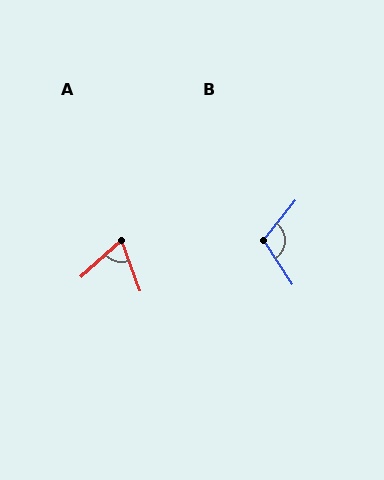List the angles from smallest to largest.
A (68°), B (109°).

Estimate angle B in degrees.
Approximately 109 degrees.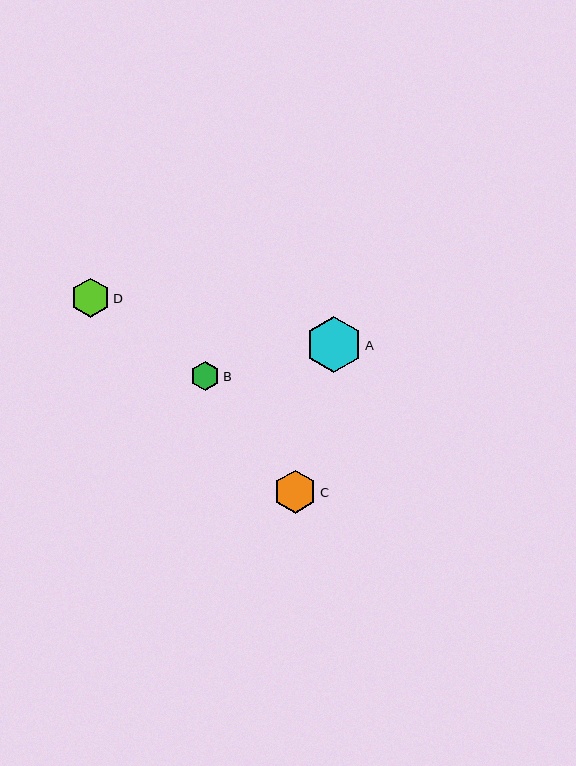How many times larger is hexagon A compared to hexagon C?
Hexagon A is approximately 1.3 times the size of hexagon C.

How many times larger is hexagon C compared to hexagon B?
Hexagon C is approximately 1.5 times the size of hexagon B.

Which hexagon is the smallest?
Hexagon B is the smallest with a size of approximately 29 pixels.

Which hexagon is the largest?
Hexagon A is the largest with a size of approximately 56 pixels.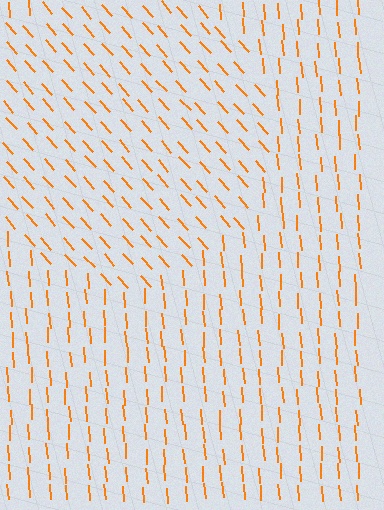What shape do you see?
I see a circle.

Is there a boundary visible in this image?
Yes, there is a texture boundary formed by a change in line orientation.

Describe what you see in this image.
The image is filled with small orange line segments. A circle region in the image has lines oriented differently from the surrounding lines, creating a visible texture boundary.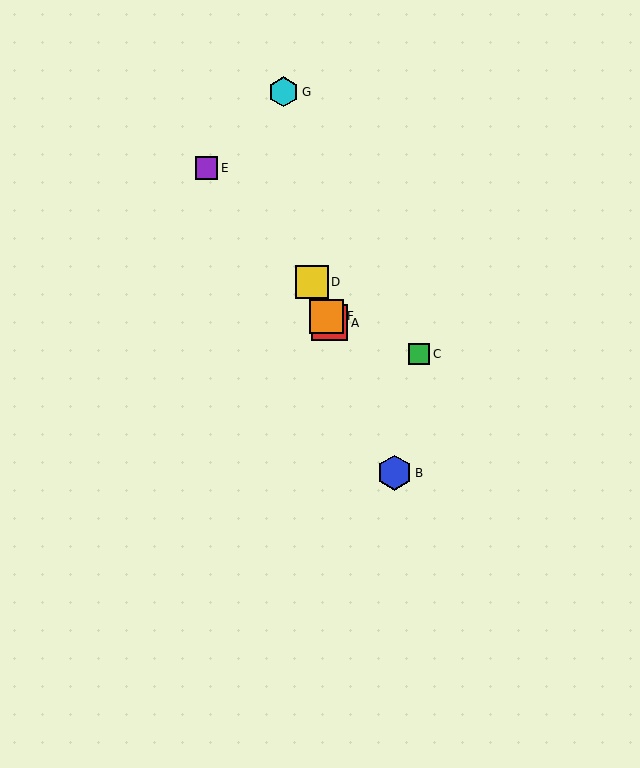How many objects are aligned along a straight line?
4 objects (A, B, D, F) are aligned along a straight line.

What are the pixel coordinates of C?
Object C is at (419, 354).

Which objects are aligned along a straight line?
Objects A, B, D, F are aligned along a straight line.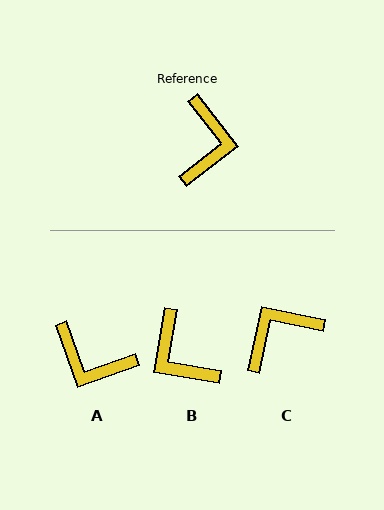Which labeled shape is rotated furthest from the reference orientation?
B, about 137 degrees away.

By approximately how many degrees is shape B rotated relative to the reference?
Approximately 137 degrees clockwise.